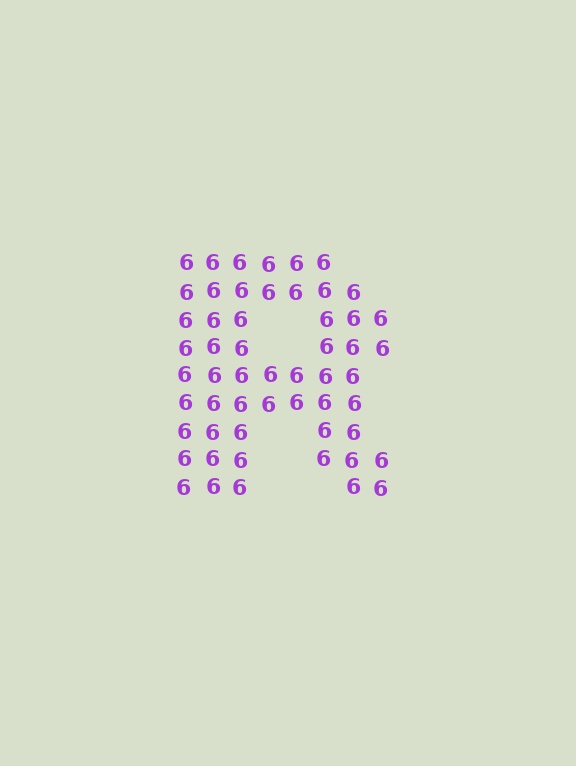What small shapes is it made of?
It is made of small digit 6's.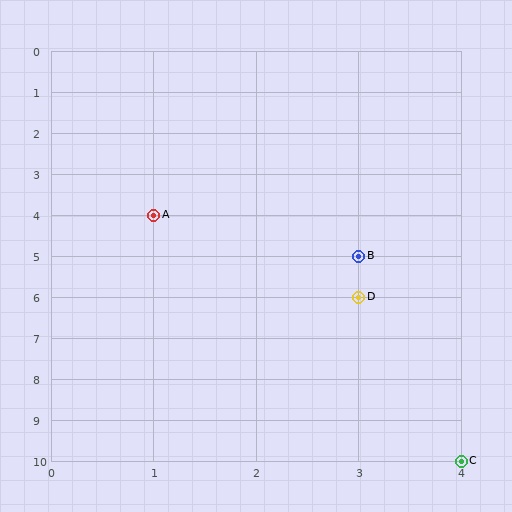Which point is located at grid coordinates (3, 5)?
Point B is at (3, 5).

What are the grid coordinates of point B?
Point B is at grid coordinates (3, 5).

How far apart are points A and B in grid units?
Points A and B are 2 columns and 1 row apart (about 2.2 grid units diagonally).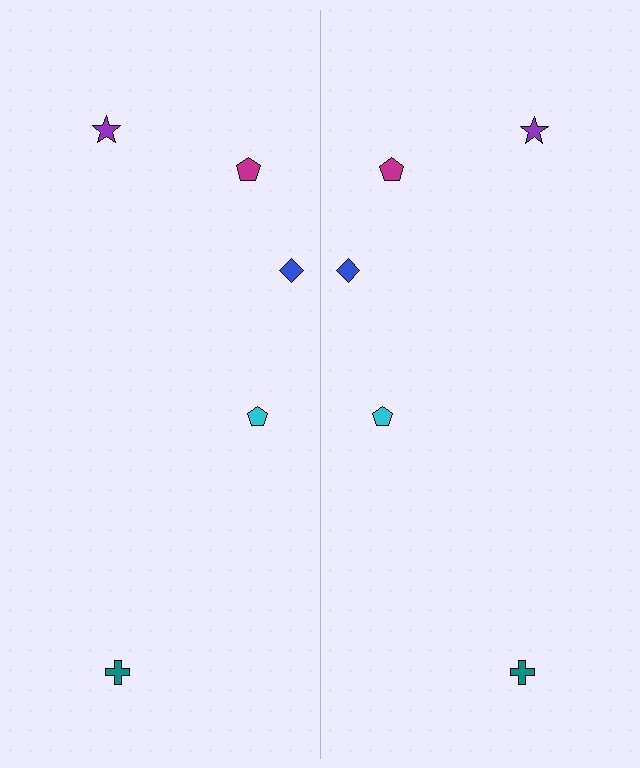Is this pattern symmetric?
Yes, this pattern has bilateral (reflection) symmetry.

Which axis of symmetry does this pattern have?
The pattern has a vertical axis of symmetry running through the center of the image.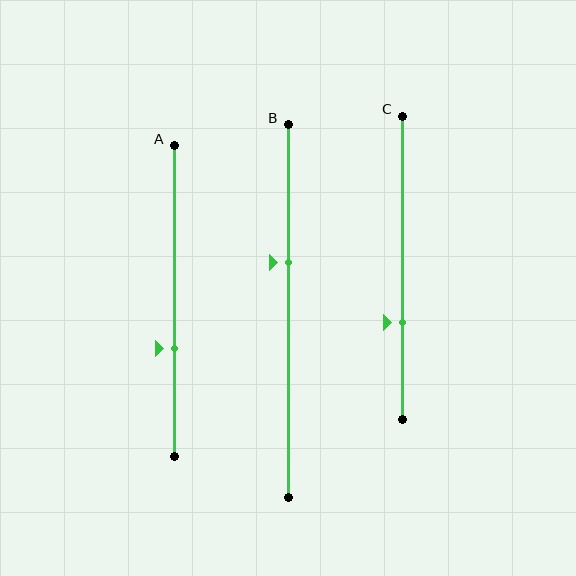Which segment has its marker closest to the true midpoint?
Segment B has its marker closest to the true midpoint.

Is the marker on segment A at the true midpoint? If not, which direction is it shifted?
No, the marker on segment A is shifted downward by about 15% of the segment length.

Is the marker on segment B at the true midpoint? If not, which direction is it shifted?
No, the marker on segment B is shifted upward by about 13% of the segment length.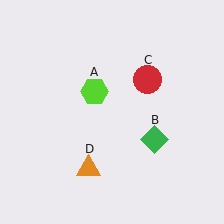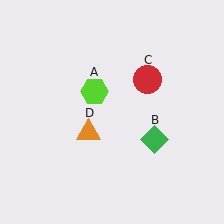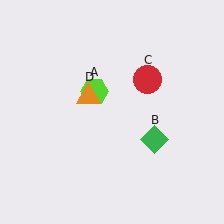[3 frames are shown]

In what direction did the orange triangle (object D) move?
The orange triangle (object D) moved up.